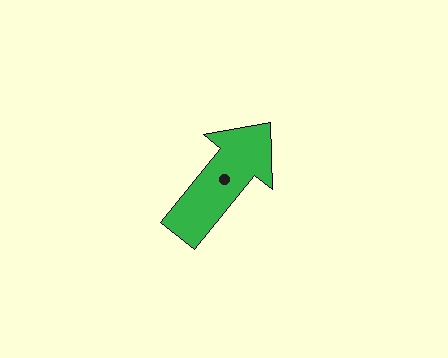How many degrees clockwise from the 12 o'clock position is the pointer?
Approximately 39 degrees.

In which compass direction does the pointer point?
Northeast.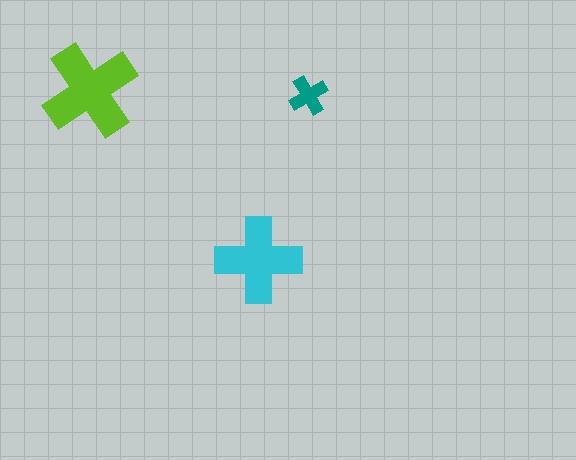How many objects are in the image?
There are 3 objects in the image.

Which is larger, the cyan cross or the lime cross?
The lime one.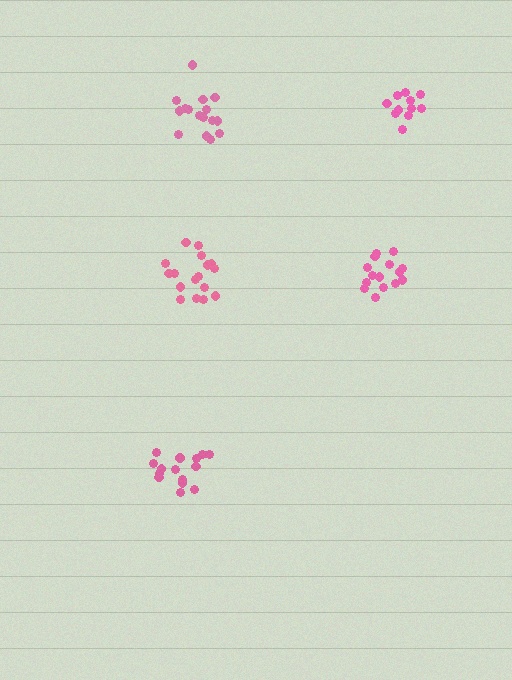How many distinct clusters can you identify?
There are 5 distinct clusters.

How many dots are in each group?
Group 1: 15 dots, Group 2: 15 dots, Group 3: 16 dots, Group 4: 11 dots, Group 5: 17 dots (74 total).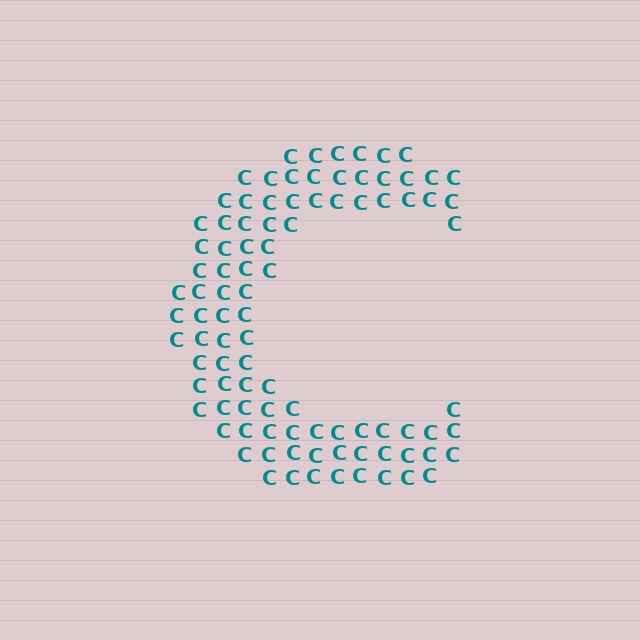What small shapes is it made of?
It is made of small letter C's.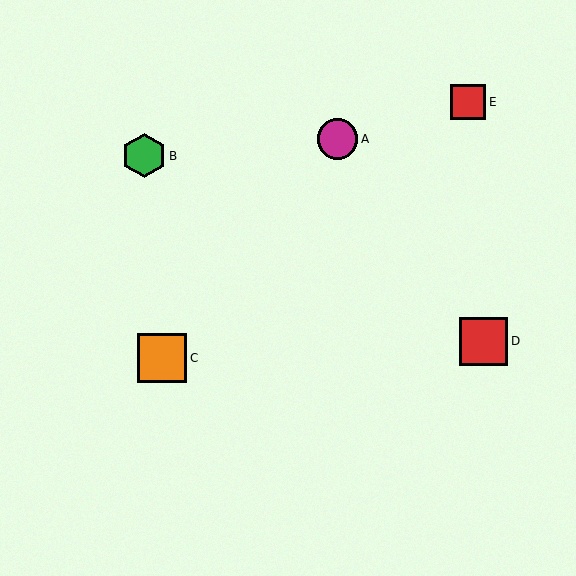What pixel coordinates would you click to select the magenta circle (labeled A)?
Click at (337, 139) to select the magenta circle A.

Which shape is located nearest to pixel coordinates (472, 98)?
The red square (labeled E) at (468, 102) is nearest to that location.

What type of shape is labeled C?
Shape C is an orange square.